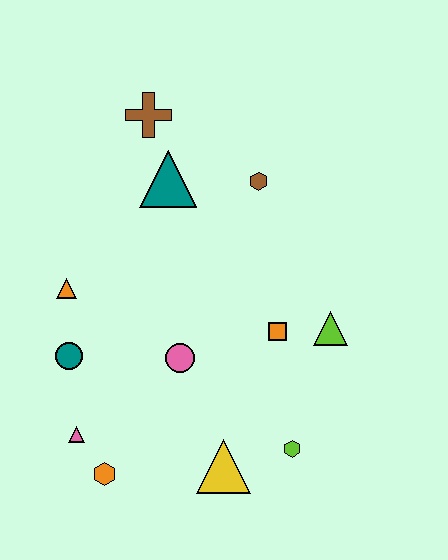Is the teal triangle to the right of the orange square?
No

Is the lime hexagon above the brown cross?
No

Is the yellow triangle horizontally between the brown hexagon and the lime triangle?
No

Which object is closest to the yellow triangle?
The lime hexagon is closest to the yellow triangle.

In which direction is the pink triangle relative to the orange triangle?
The pink triangle is below the orange triangle.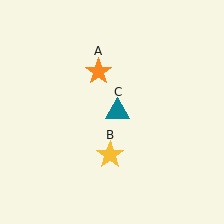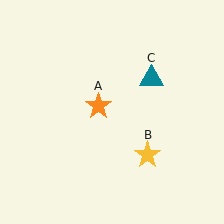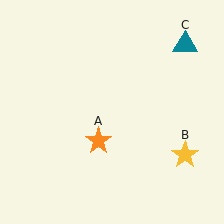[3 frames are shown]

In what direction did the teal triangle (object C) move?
The teal triangle (object C) moved up and to the right.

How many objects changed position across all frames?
3 objects changed position: orange star (object A), yellow star (object B), teal triangle (object C).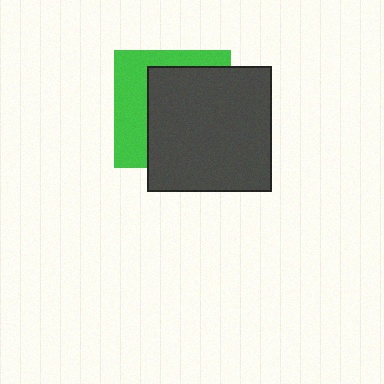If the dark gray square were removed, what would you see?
You would see the complete green square.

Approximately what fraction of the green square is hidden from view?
Roughly 62% of the green square is hidden behind the dark gray square.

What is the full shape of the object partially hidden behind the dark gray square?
The partially hidden object is a green square.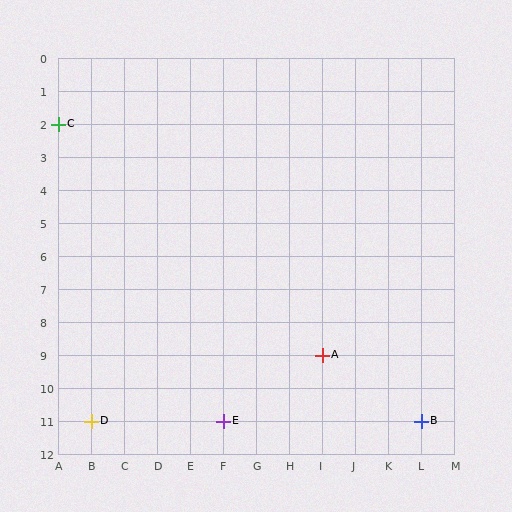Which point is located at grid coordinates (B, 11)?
Point D is at (B, 11).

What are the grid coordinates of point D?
Point D is at grid coordinates (B, 11).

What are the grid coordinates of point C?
Point C is at grid coordinates (A, 2).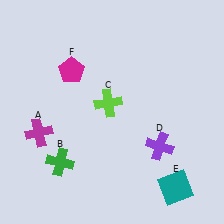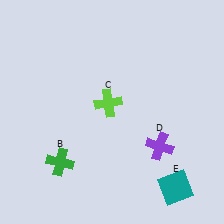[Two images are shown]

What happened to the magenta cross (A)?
The magenta cross (A) was removed in Image 2. It was in the bottom-left area of Image 1.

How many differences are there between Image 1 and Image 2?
There are 2 differences between the two images.